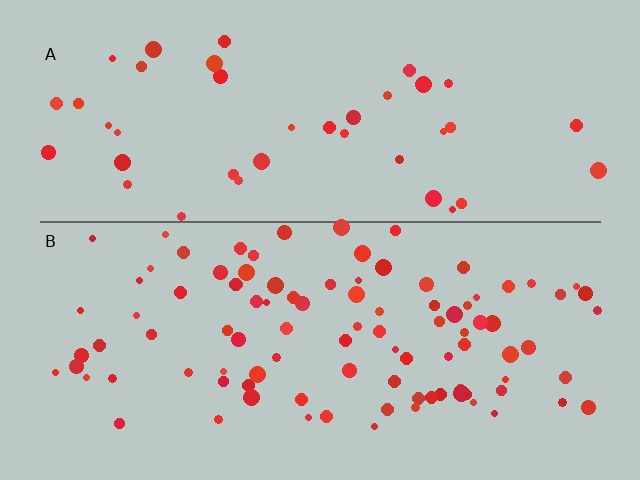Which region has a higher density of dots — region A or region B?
B (the bottom).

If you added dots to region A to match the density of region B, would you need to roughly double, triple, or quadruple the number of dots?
Approximately double.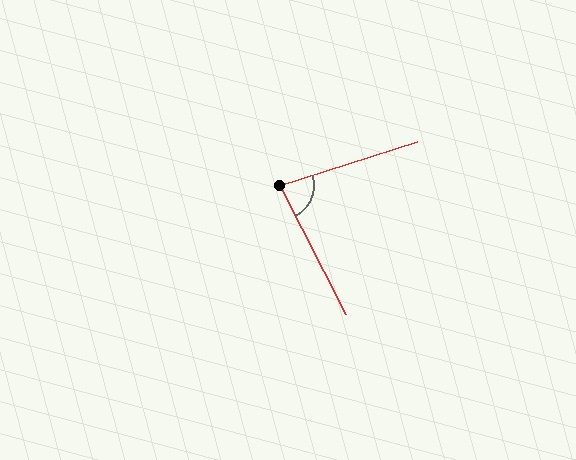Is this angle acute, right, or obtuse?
It is acute.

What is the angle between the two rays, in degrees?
Approximately 81 degrees.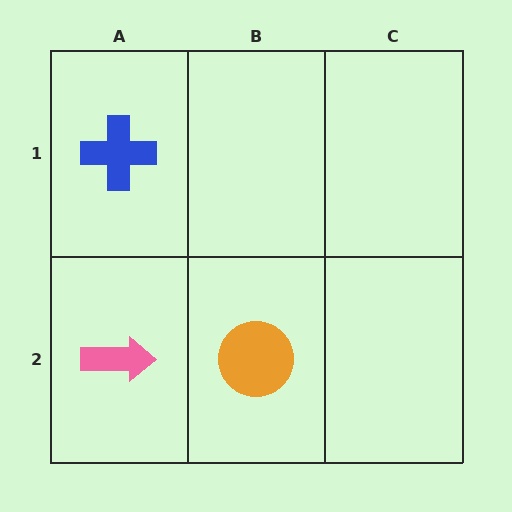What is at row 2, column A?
A pink arrow.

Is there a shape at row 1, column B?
No, that cell is empty.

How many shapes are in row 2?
2 shapes.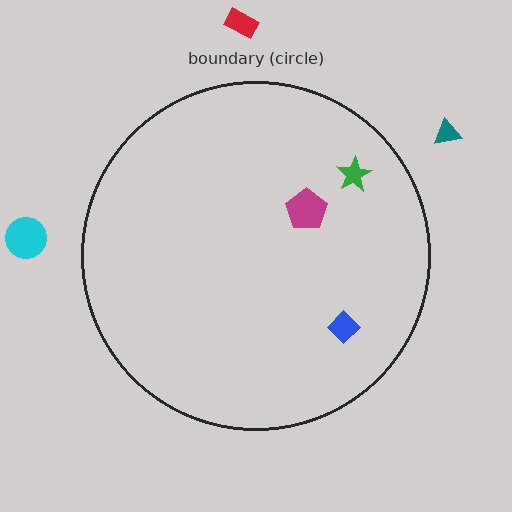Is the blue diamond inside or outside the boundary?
Inside.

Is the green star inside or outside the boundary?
Inside.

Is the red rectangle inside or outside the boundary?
Outside.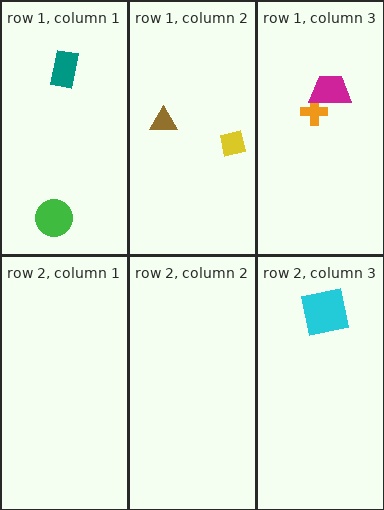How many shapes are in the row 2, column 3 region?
1.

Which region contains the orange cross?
The row 1, column 3 region.